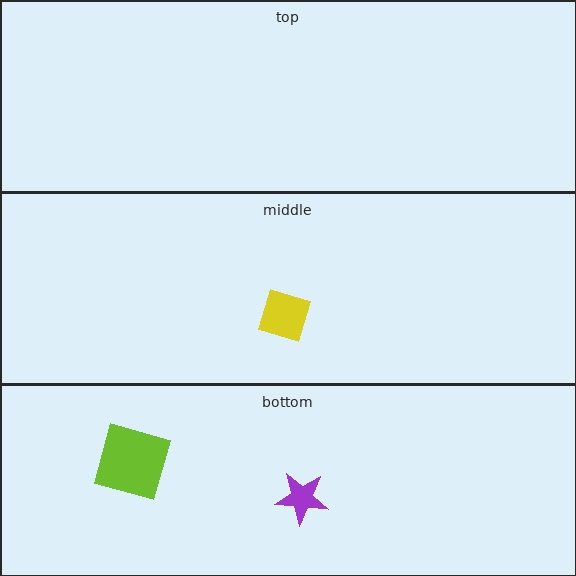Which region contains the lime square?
The bottom region.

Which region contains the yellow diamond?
The middle region.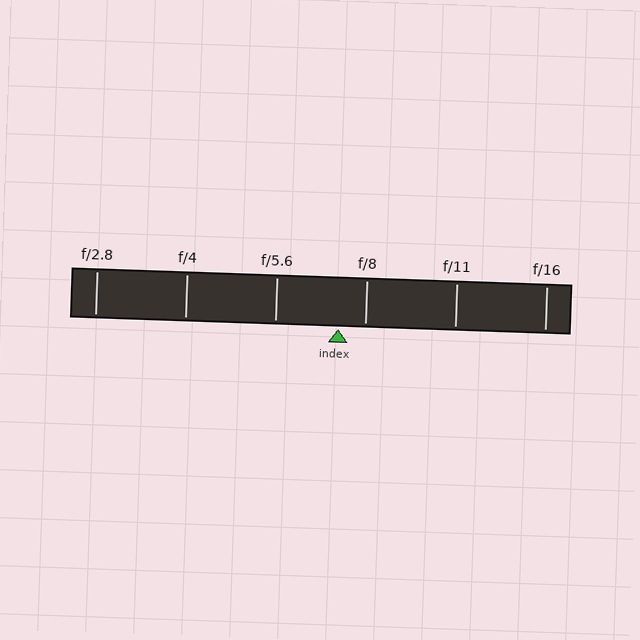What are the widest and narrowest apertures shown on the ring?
The widest aperture shown is f/2.8 and the narrowest is f/16.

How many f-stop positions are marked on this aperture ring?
There are 6 f-stop positions marked.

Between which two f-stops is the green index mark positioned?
The index mark is between f/5.6 and f/8.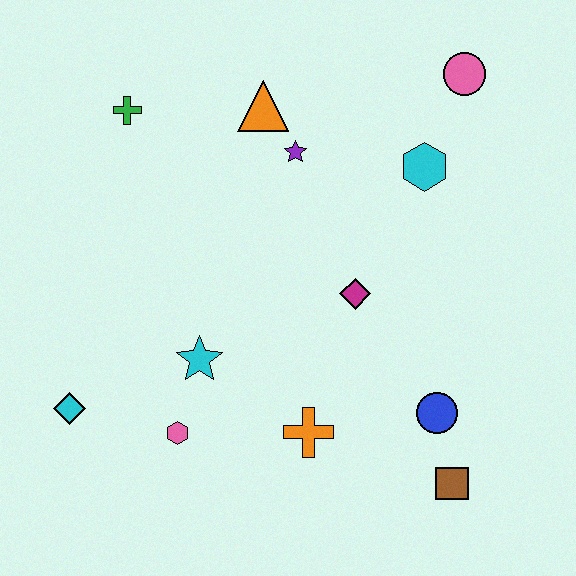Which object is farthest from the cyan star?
The pink circle is farthest from the cyan star.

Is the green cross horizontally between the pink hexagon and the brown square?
No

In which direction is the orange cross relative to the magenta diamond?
The orange cross is below the magenta diamond.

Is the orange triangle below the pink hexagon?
No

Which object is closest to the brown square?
The blue circle is closest to the brown square.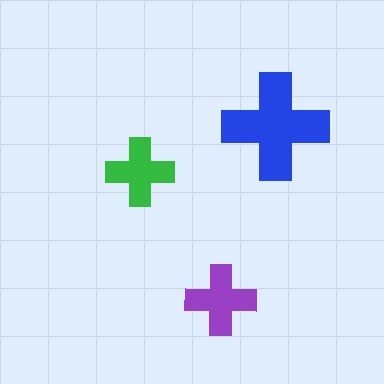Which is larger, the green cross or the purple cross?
The purple one.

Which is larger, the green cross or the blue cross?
The blue one.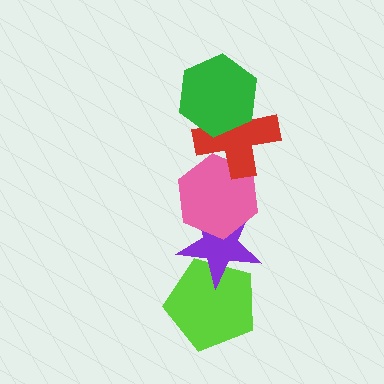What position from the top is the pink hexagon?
The pink hexagon is 3rd from the top.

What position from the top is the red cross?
The red cross is 2nd from the top.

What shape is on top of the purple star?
The pink hexagon is on top of the purple star.